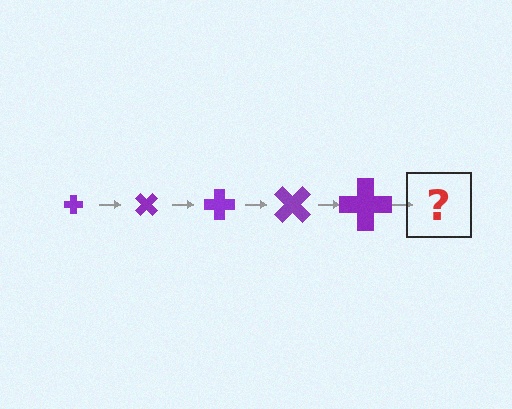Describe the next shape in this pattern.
It should be a cross, larger than the previous one and rotated 225 degrees from the start.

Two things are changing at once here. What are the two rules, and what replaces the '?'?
The two rules are that the cross grows larger each step and it rotates 45 degrees each step. The '?' should be a cross, larger than the previous one and rotated 225 degrees from the start.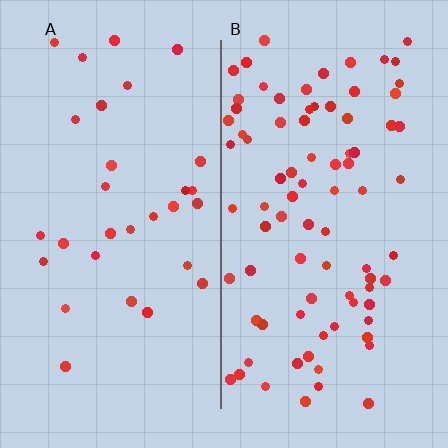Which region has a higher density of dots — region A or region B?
B (the right).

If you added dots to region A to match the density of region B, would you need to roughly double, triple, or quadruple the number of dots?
Approximately triple.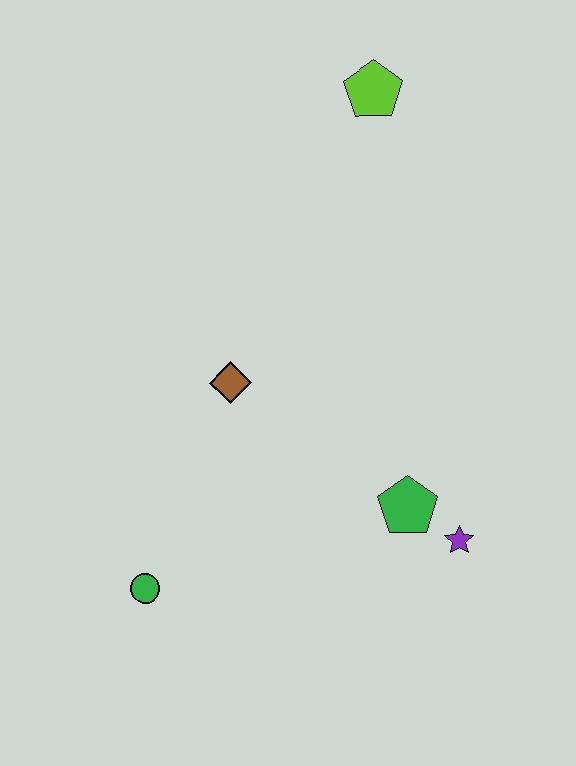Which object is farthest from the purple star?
The lime pentagon is farthest from the purple star.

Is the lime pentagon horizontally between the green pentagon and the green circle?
Yes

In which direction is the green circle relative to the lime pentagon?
The green circle is below the lime pentagon.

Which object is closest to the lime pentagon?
The brown diamond is closest to the lime pentagon.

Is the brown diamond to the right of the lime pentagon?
No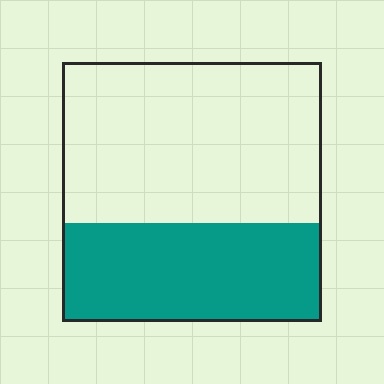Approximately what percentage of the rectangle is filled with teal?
Approximately 40%.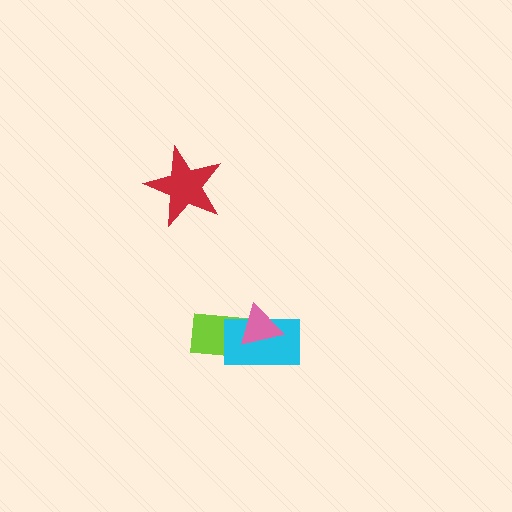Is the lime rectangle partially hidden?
Yes, it is partially covered by another shape.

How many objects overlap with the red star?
0 objects overlap with the red star.